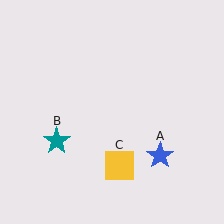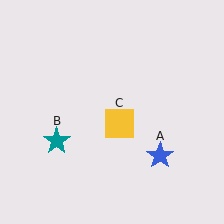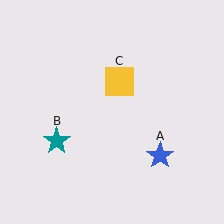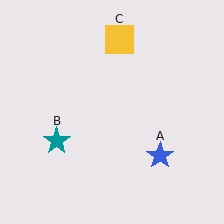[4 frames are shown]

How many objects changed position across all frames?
1 object changed position: yellow square (object C).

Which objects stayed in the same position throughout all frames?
Blue star (object A) and teal star (object B) remained stationary.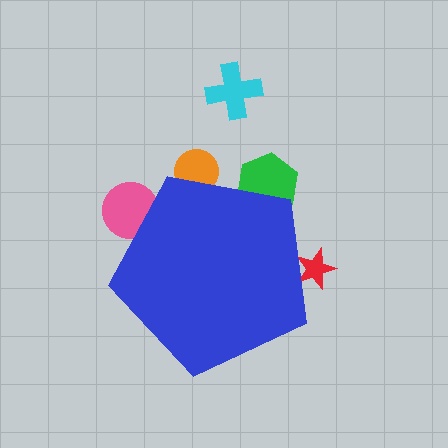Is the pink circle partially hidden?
Yes, the pink circle is partially hidden behind the blue pentagon.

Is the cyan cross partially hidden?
No, the cyan cross is fully visible.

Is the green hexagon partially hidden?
Yes, the green hexagon is partially hidden behind the blue pentagon.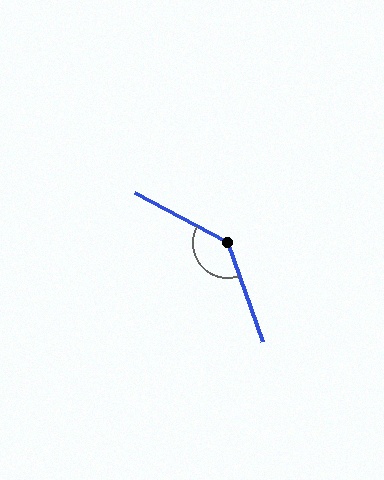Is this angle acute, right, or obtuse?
It is obtuse.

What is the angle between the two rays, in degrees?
Approximately 138 degrees.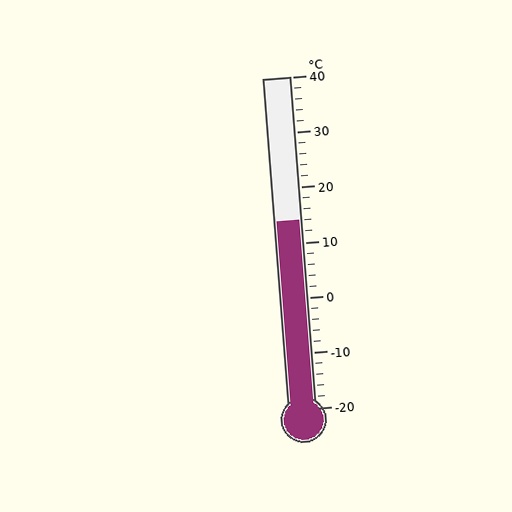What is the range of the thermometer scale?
The thermometer scale ranges from -20°C to 40°C.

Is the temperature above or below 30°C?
The temperature is below 30°C.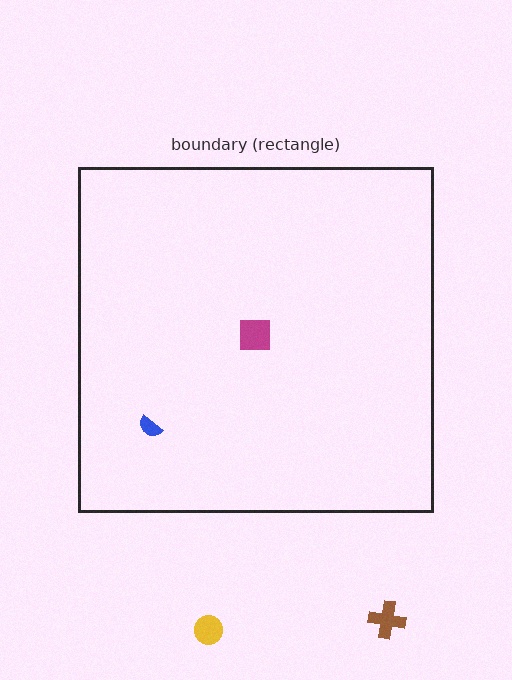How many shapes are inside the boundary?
2 inside, 2 outside.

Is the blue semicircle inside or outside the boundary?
Inside.